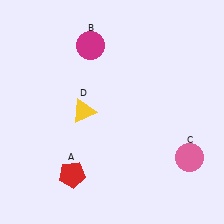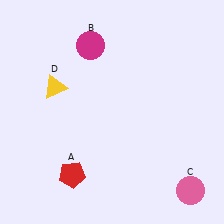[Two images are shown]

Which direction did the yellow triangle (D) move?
The yellow triangle (D) moved left.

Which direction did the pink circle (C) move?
The pink circle (C) moved down.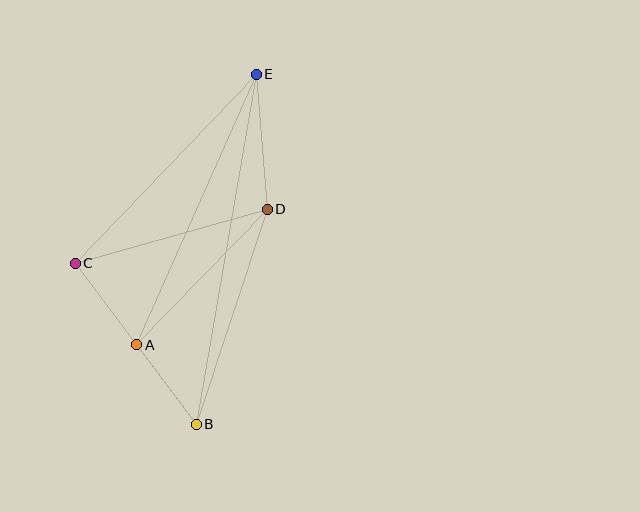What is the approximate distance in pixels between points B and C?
The distance between B and C is approximately 201 pixels.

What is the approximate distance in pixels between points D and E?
The distance between D and E is approximately 135 pixels.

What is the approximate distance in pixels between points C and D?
The distance between C and D is approximately 200 pixels.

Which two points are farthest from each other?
Points B and E are farthest from each other.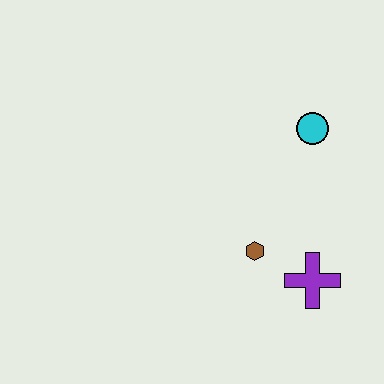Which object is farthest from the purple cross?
The cyan circle is farthest from the purple cross.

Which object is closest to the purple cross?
The brown hexagon is closest to the purple cross.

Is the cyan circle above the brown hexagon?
Yes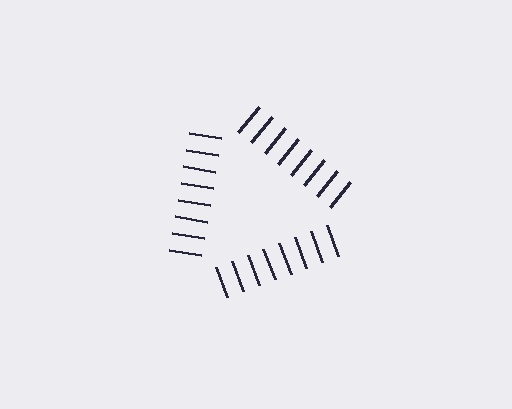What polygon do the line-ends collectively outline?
An illusory triangle — the line segments terminate on its edges but no continuous stroke is drawn.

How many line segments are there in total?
24 — 8 along each of the 3 edges.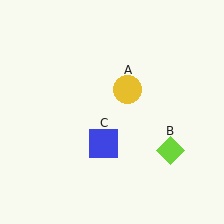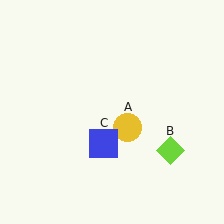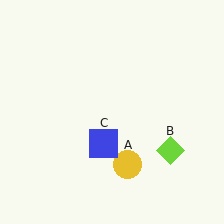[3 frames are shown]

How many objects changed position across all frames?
1 object changed position: yellow circle (object A).